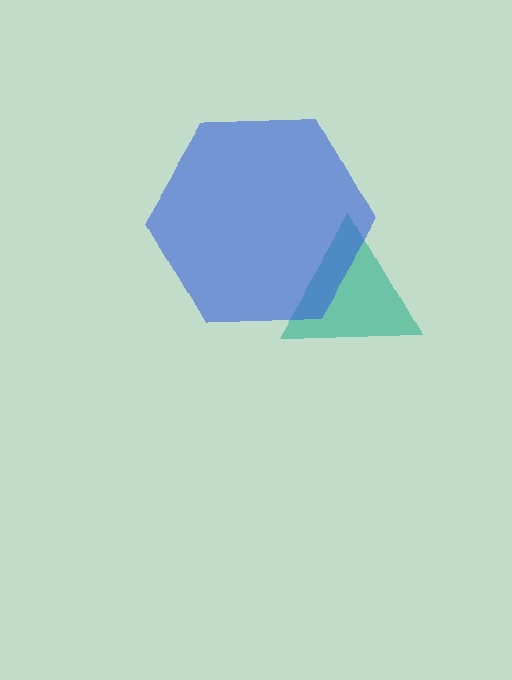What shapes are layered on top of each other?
The layered shapes are: a teal triangle, a blue hexagon.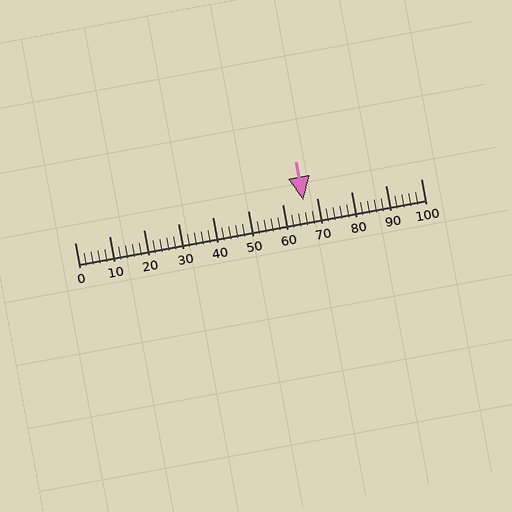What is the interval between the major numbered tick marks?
The major tick marks are spaced 10 units apart.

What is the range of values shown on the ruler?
The ruler shows values from 0 to 100.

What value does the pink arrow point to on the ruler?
The pink arrow points to approximately 66.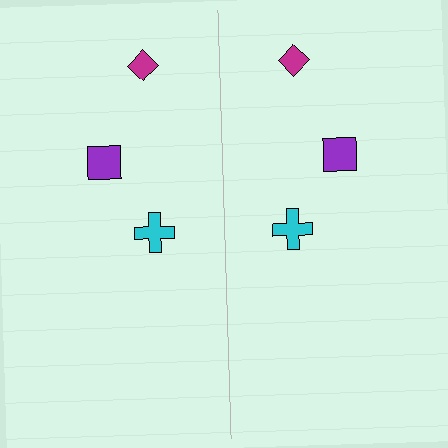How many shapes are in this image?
There are 6 shapes in this image.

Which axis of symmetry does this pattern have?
The pattern has a vertical axis of symmetry running through the center of the image.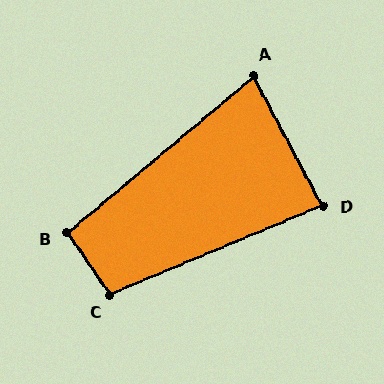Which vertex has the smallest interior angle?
A, at approximately 78 degrees.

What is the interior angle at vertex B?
Approximately 95 degrees (obtuse).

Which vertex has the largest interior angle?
C, at approximately 102 degrees.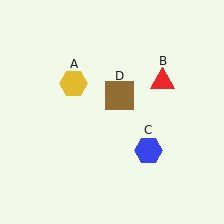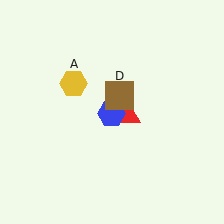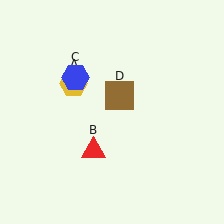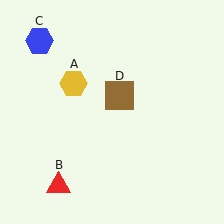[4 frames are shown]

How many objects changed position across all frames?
2 objects changed position: red triangle (object B), blue hexagon (object C).